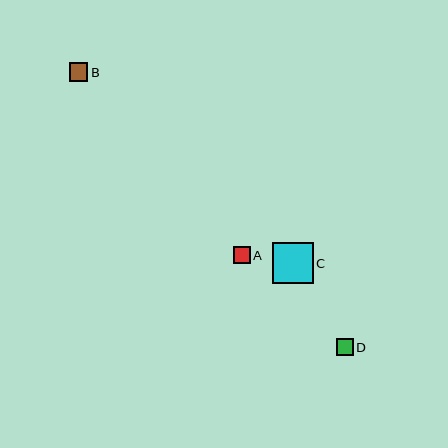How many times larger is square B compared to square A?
Square B is approximately 1.1 times the size of square A.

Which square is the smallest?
Square D is the smallest with a size of approximately 16 pixels.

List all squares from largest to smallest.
From largest to smallest: C, B, A, D.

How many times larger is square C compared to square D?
Square C is approximately 2.5 times the size of square D.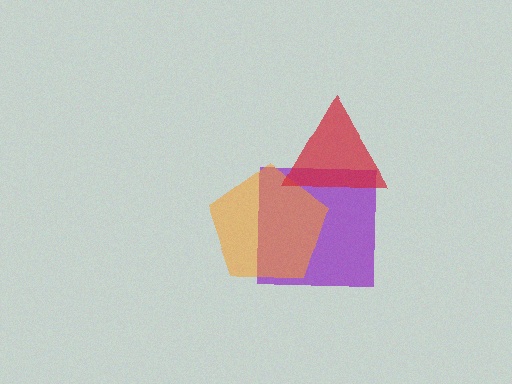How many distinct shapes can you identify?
There are 3 distinct shapes: a purple square, an orange pentagon, a red triangle.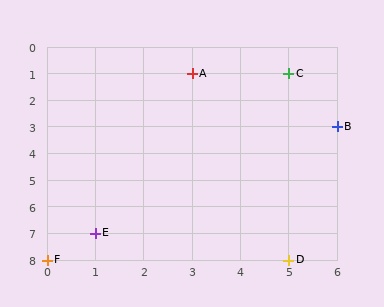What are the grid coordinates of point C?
Point C is at grid coordinates (5, 1).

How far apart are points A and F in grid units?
Points A and F are 3 columns and 7 rows apart (about 7.6 grid units diagonally).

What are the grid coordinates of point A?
Point A is at grid coordinates (3, 1).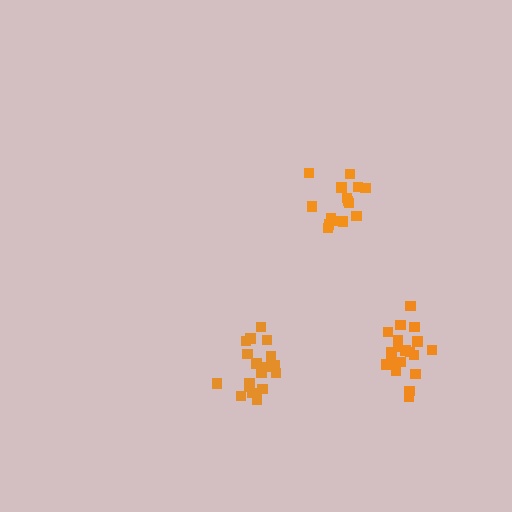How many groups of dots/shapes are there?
There are 3 groups.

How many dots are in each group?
Group 1: 18 dots, Group 2: 16 dots, Group 3: 19 dots (53 total).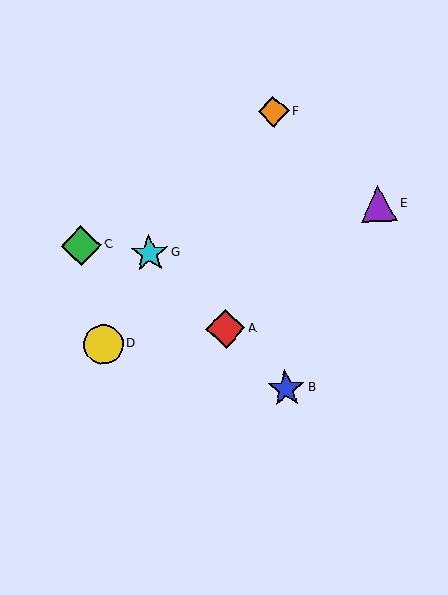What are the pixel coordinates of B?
Object B is at (286, 389).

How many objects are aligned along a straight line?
3 objects (A, B, G) are aligned along a straight line.